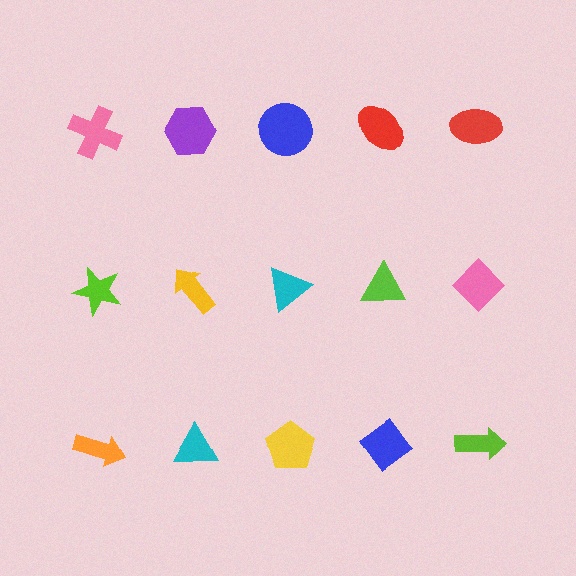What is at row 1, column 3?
A blue circle.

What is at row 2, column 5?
A pink diamond.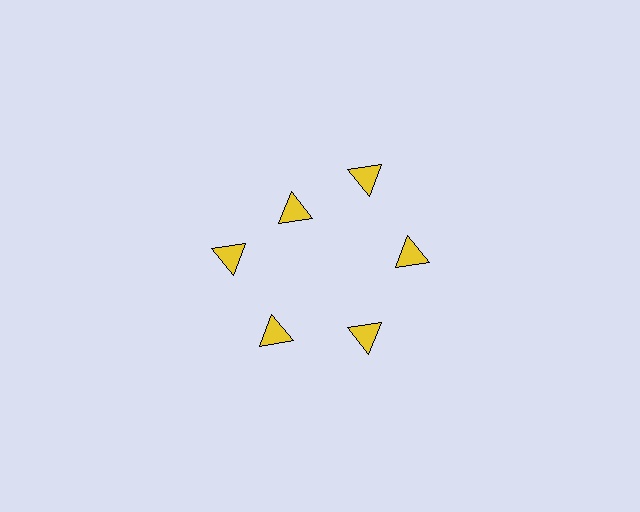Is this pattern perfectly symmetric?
No. The 6 yellow triangles are arranged in a ring, but one element near the 11 o'clock position is pulled inward toward the center, breaking the 6-fold rotational symmetry.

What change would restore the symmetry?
The symmetry would be restored by moving it outward, back onto the ring so that all 6 triangles sit at equal angles and equal distance from the center.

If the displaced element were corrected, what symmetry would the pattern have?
It would have 6-fold rotational symmetry — the pattern would map onto itself every 60 degrees.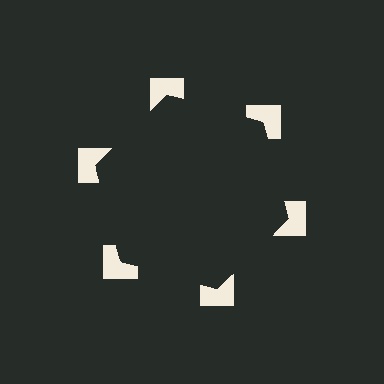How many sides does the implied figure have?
6 sides.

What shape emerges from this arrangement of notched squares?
An illusory hexagon — its edges are inferred from the aligned wedge cuts in the notched squares, not physically drawn.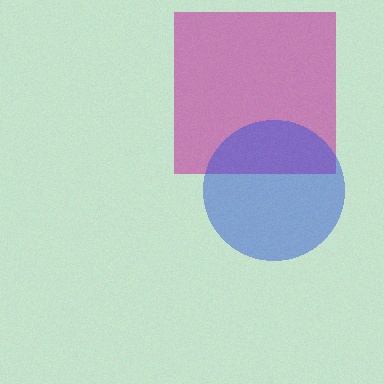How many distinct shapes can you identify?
There are 2 distinct shapes: a magenta square, a blue circle.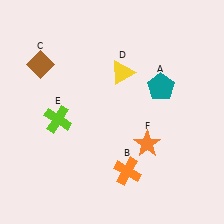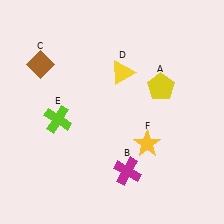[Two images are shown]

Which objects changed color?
A changed from teal to yellow. B changed from orange to magenta. F changed from orange to yellow.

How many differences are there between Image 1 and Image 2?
There are 3 differences between the two images.